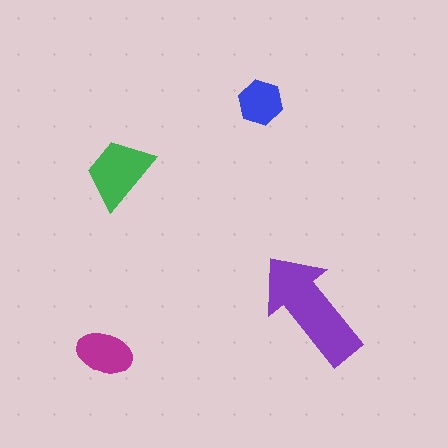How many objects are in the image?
There are 4 objects in the image.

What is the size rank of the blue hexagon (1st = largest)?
4th.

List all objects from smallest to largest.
The blue hexagon, the magenta ellipse, the green trapezoid, the purple arrow.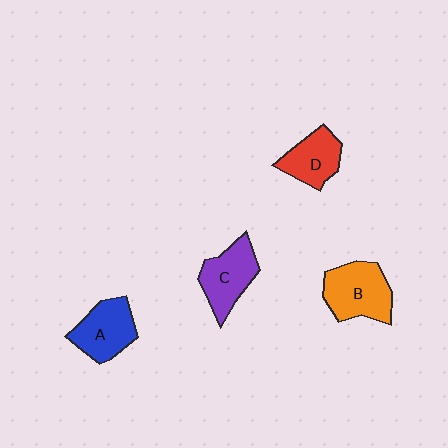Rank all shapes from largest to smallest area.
From largest to smallest: B (orange), C (purple), A (blue), D (red).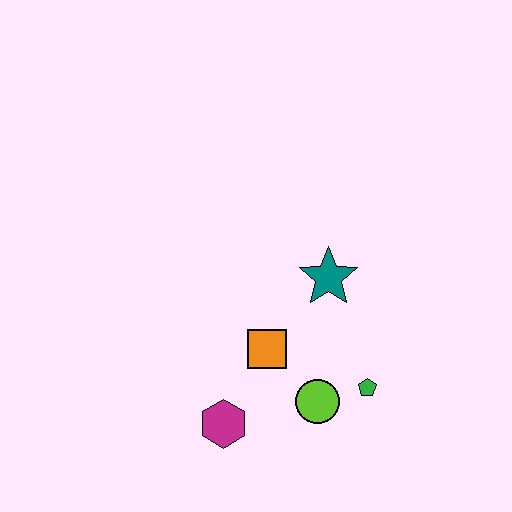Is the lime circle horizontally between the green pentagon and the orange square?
Yes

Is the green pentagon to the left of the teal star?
No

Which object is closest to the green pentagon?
The lime circle is closest to the green pentagon.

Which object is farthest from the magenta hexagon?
The teal star is farthest from the magenta hexagon.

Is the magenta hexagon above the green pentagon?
No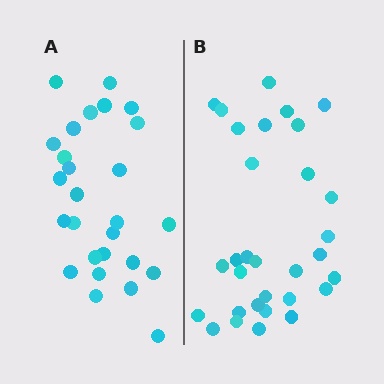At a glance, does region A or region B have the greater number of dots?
Region B (the right region) has more dots.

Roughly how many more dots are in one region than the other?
Region B has about 4 more dots than region A.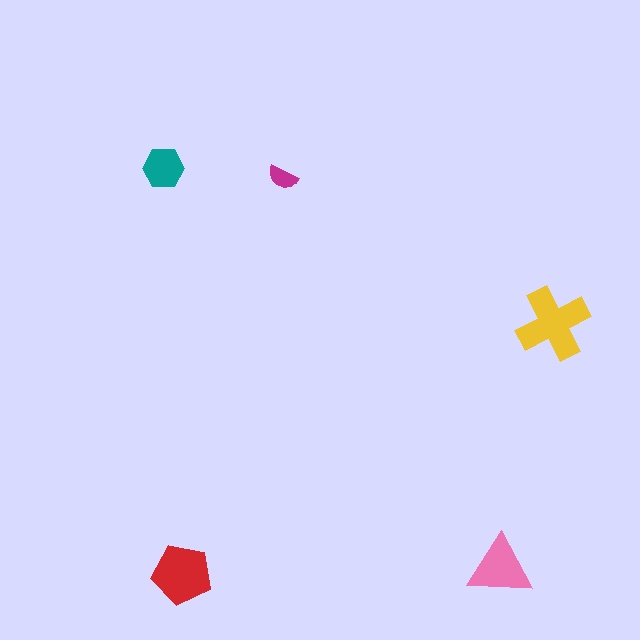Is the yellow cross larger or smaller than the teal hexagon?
Larger.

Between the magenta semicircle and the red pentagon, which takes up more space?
The red pentagon.